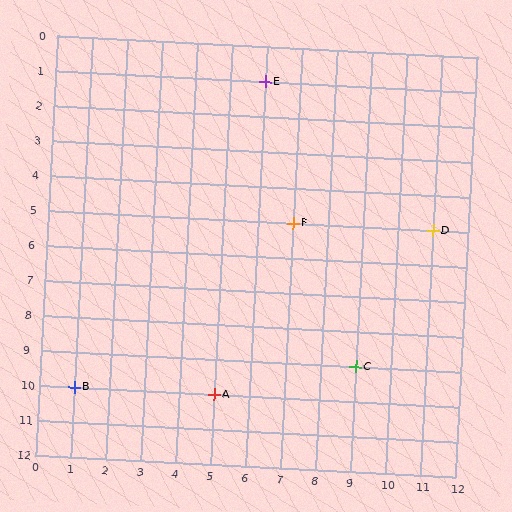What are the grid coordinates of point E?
Point E is at grid coordinates (6, 1).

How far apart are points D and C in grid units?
Points D and C are 2 columns and 4 rows apart (about 4.5 grid units diagonally).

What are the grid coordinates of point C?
Point C is at grid coordinates (9, 9).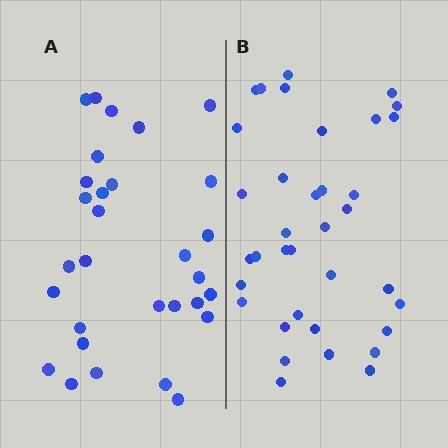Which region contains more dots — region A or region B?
Region B (the right region) has more dots.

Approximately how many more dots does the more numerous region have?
Region B has about 6 more dots than region A.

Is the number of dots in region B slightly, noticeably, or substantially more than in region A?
Region B has only slightly more — the two regions are fairly close. The ratio is roughly 1.2 to 1.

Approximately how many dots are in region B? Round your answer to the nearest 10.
About 40 dots. (The exact count is 36, which rounds to 40.)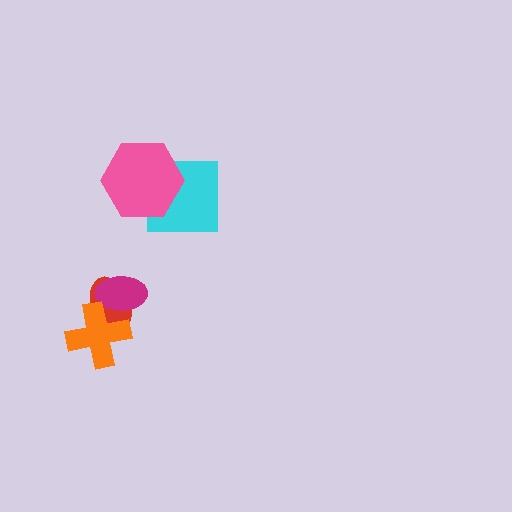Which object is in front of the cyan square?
The pink hexagon is in front of the cyan square.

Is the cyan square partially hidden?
Yes, it is partially covered by another shape.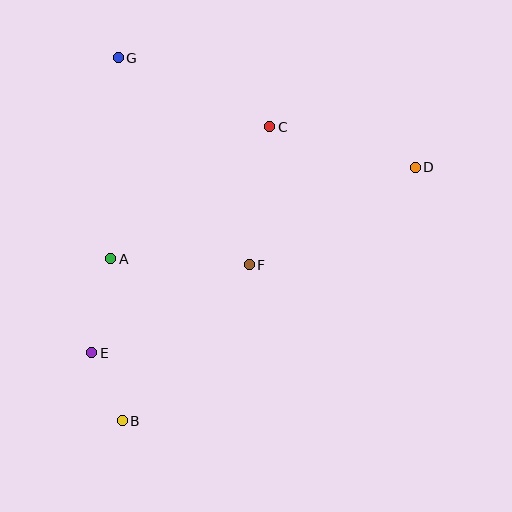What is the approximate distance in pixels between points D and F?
The distance between D and F is approximately 192 pixels.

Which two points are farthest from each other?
Points B and D are farthest from each other.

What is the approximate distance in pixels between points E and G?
The distance between E and G is approximately 296 pixels.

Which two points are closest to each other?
Points B and E are closest to each other.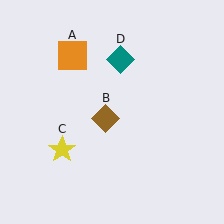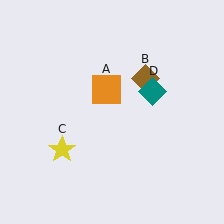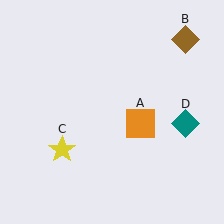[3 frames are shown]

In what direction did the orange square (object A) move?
The orange square (object A) moved down and to the right.